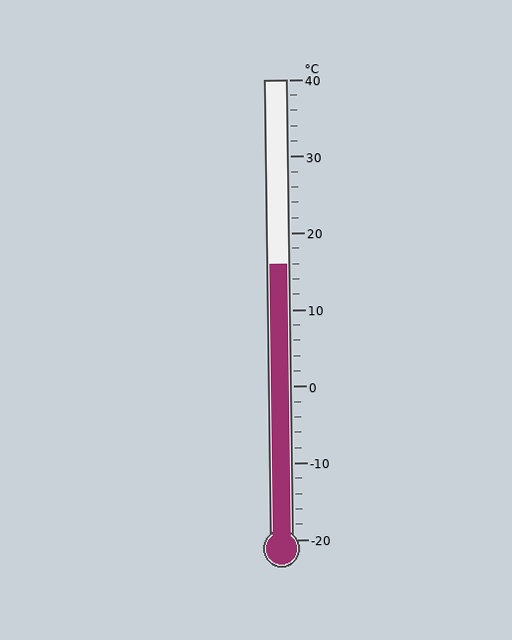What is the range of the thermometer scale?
The thermometer scale ranges from -20°C to 40°C.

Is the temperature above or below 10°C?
The temperature is above 10°C.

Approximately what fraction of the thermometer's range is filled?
The thermometer is filled to approximately 60% of its range.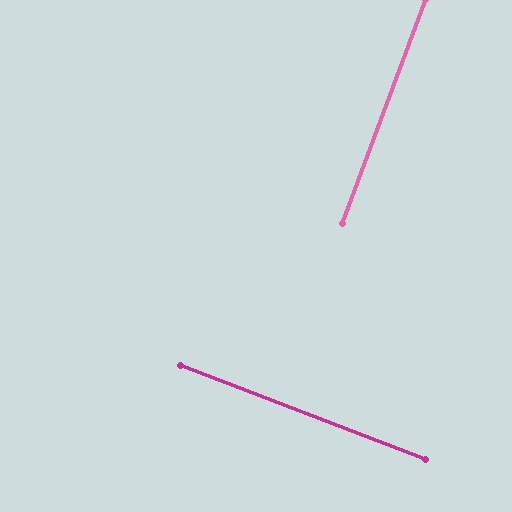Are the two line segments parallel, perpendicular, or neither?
Perpendicular — they meet at approximately 89°.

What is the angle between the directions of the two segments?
Approximately 89 degrees.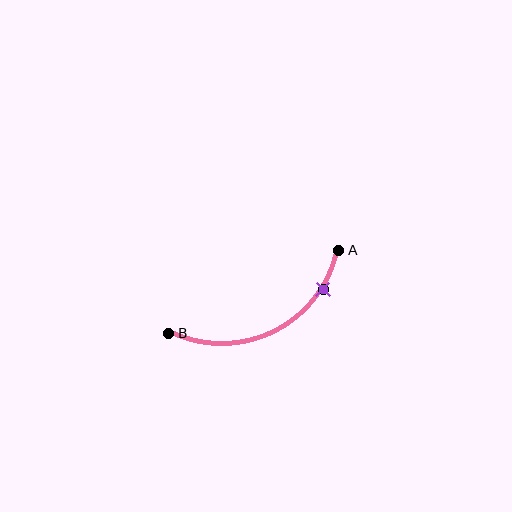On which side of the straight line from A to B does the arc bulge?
The arc bulges below the straight line connecting A and B.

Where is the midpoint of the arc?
The arc midpoint is the point on the curve farthest from the straight line joining A and B. It sits below that line.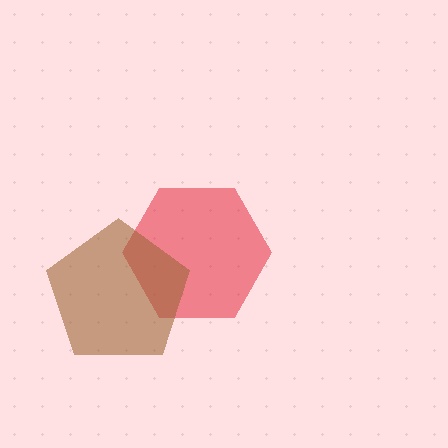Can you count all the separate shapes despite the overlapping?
Yes, there are 2 separate shapes.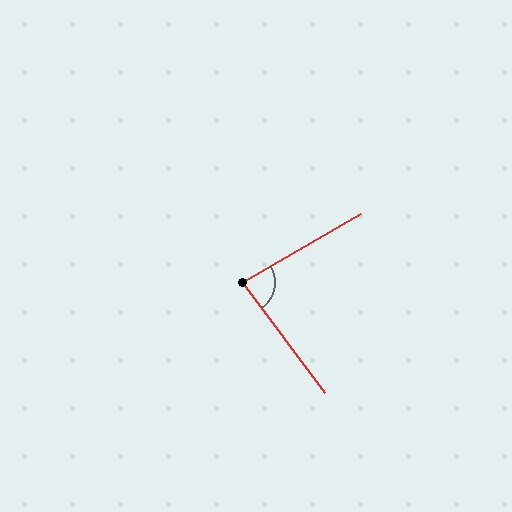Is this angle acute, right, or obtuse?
It is acute.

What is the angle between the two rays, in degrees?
Approximately 84 degrees.